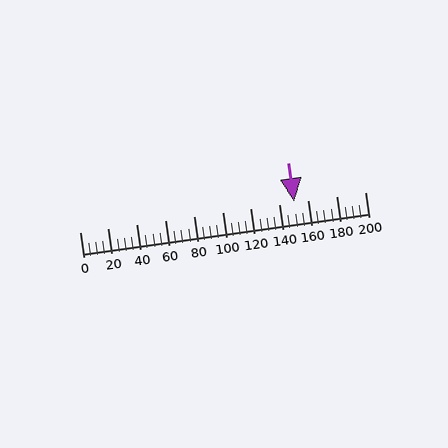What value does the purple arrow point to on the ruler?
The purple arrow points to approximately 150.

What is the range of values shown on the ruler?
The ruler shows values from 0 to 200.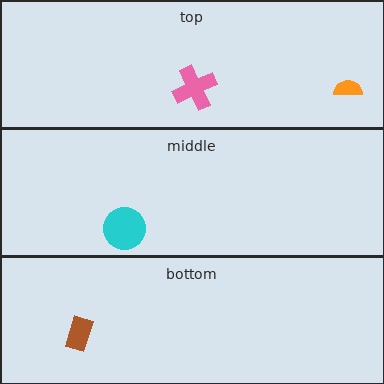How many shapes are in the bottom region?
1.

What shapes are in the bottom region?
The brown rectangle.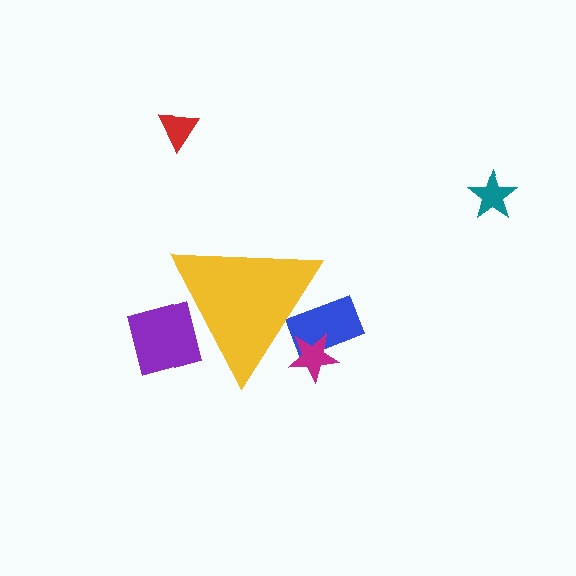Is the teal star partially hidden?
No, the teal star is fully visible.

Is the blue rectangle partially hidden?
Yes, the blue rectangle is partially hidden behind the yellow triangle.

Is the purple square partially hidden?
Yes, the purple square is partially hidden behind the yellow triangle.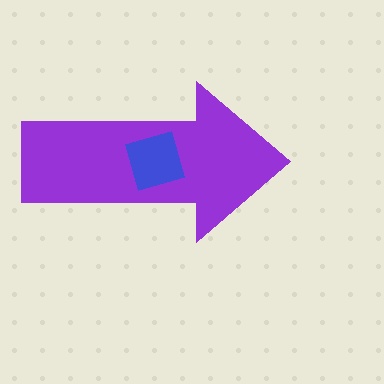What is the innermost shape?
The blue square.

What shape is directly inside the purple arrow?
The blue square.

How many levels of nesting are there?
2.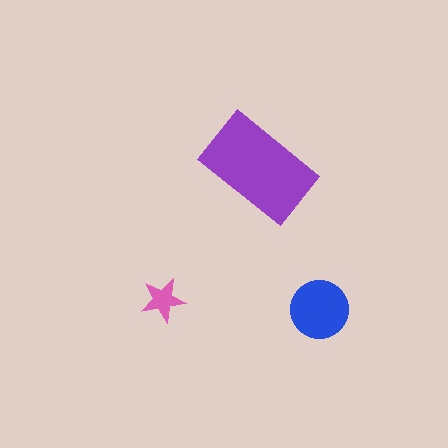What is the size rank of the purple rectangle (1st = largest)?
1st.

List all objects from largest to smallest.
The purple rectangle, the blue circle, the pink star.